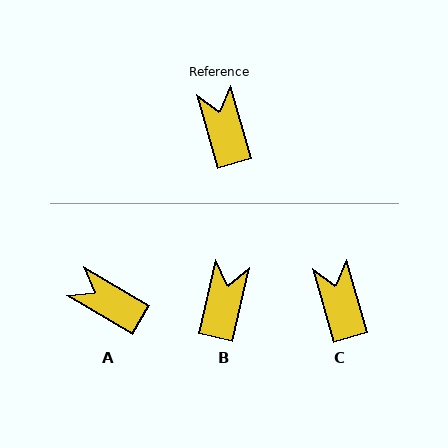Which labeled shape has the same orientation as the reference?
C.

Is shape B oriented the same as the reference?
No, it is off by about 29 degrees.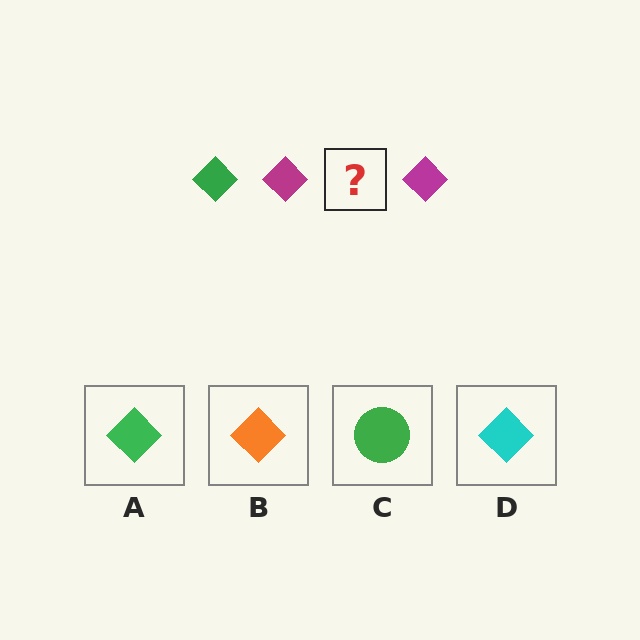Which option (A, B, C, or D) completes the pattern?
A.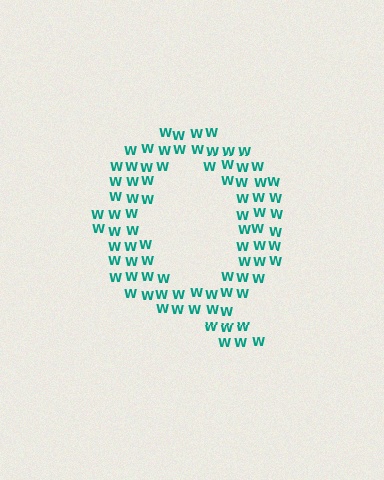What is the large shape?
The large shape is the letter Q.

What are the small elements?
The small elements are letter W's.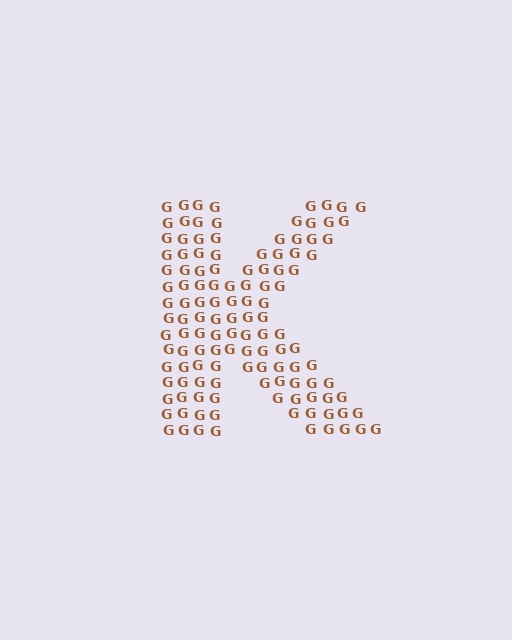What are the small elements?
The small elements are letter G's.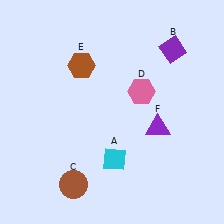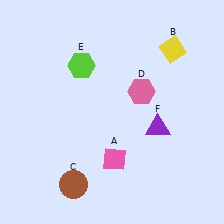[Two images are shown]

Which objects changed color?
A changed from cyan to pink. B changed from purple to yellow. E changed from brown to lime.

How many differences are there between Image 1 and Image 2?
There are 3 differences between the two images.